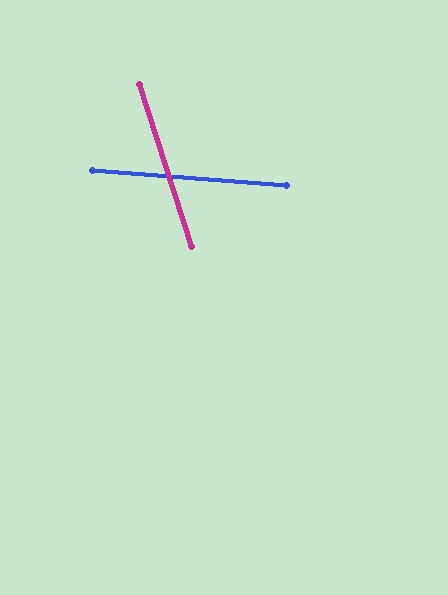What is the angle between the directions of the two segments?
Approximately 68 degrees.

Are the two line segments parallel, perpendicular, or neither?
Neither parallel nor perpendicular — they differ by about 68°.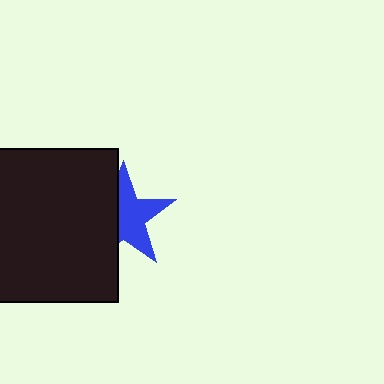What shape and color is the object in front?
The object in front is a black rectangle.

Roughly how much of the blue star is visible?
About half of it is visible (roughly 57%).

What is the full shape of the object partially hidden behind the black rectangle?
The partially hidden object is a blue star.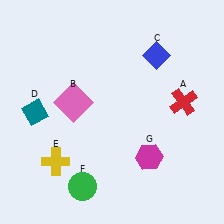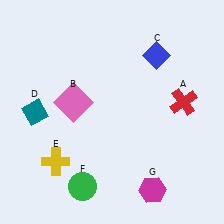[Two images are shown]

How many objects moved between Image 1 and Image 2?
1 object moved between the two images.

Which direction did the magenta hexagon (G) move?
The magenta hexagon (G) moved down.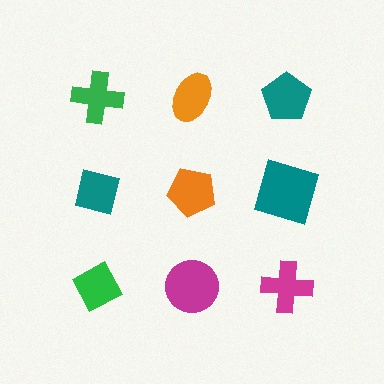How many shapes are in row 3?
3 shapes.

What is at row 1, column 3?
A teal pentagon.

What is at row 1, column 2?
An orange ellipse.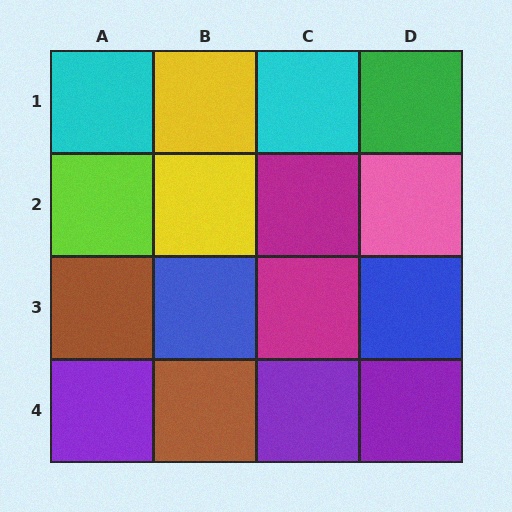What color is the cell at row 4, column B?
Brown.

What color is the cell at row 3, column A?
Brown.